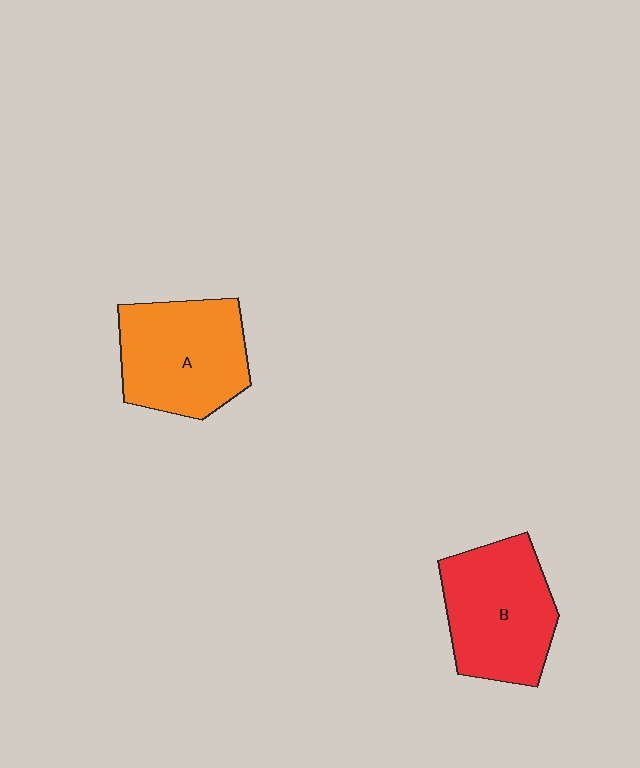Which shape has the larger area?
Shape B (red).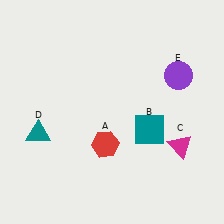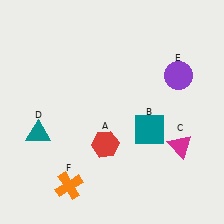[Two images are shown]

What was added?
An orange cross (F) was added in Image 2.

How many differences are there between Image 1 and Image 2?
There is 1 difference between the two images.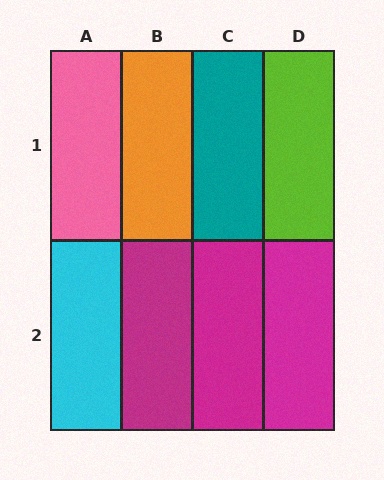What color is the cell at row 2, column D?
Magenta.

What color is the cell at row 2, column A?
Cyan.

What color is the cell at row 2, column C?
Magenta.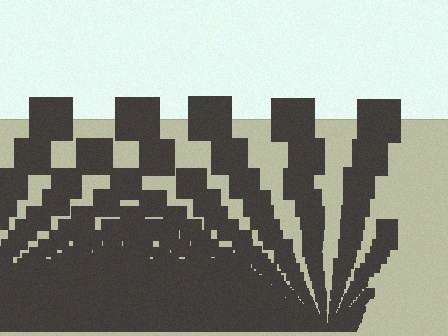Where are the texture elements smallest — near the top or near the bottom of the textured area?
Near the bottom.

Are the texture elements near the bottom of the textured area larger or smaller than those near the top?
Smaller. The gradient is inverted — elements near the bottom are smaller and denser.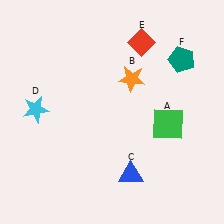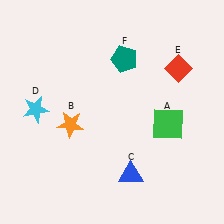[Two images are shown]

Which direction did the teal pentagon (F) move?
The teal pentagon (F) moved left.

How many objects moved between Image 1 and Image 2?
3 objects moved between the two images.